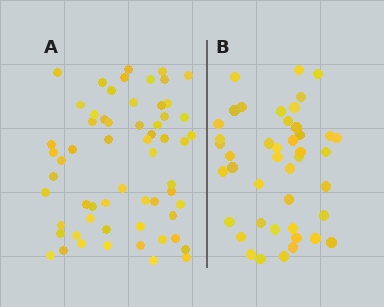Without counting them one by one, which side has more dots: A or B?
Region A (the left region) has more dots.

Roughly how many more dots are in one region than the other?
Region A has approximately 15 more dots than region B.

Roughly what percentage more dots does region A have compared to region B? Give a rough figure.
About 40% more.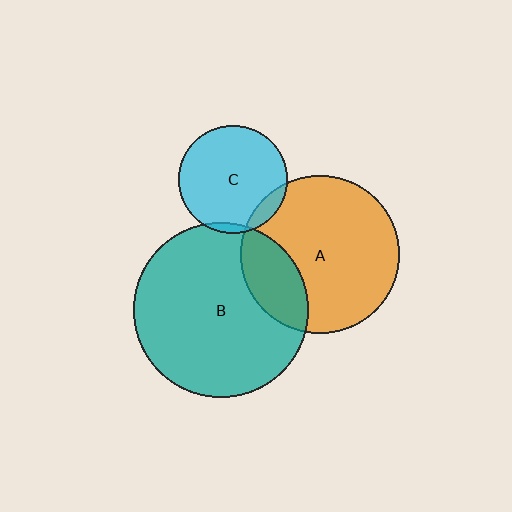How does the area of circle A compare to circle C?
Approximately 2.1 times.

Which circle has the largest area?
Circle B (teal).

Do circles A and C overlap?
Yes.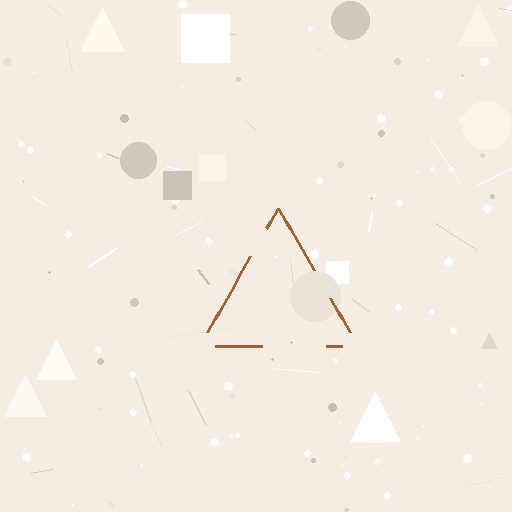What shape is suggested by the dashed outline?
The dashed outline suggests a triangle.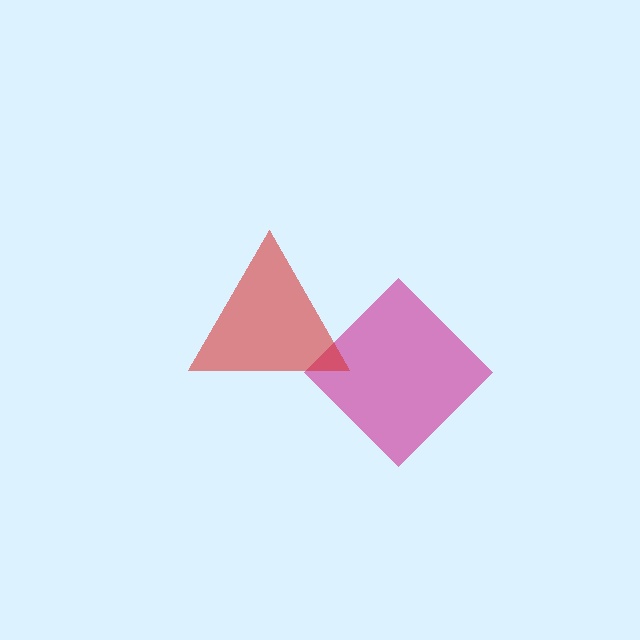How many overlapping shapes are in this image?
There are 2 overlapping shapes in the image.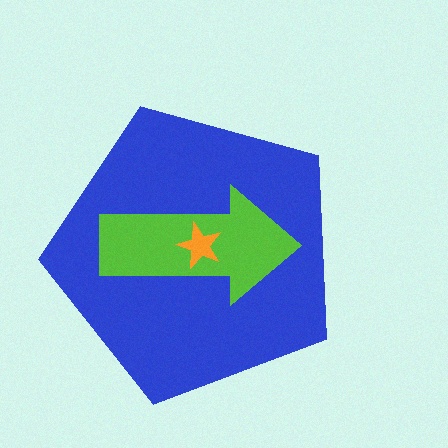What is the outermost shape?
The blue pentagon.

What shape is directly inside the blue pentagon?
The lime arrow.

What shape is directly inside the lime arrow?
The orange star.